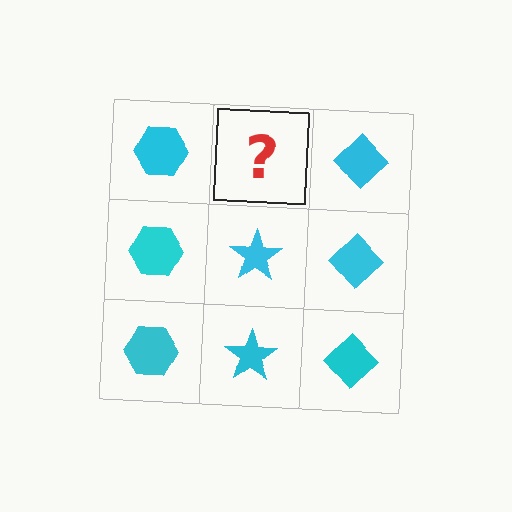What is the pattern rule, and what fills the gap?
The rule is that each column has a consistent shape. The gap should be filled with a cyan star.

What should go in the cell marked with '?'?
The missing cell should contain a cyan star.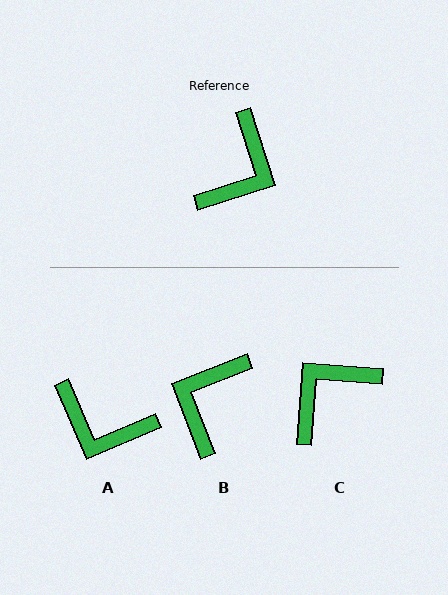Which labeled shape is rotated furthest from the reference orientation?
B, about 177 degrees away.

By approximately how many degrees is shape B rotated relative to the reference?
Approximately 177 degrees clockwise.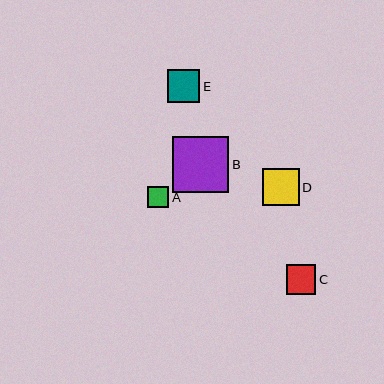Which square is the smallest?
Square A is the smallest with a size of approximately 21 pixels.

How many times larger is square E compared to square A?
Square E is approximately 1.5 times the size of square A.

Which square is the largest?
Square B is the largest with a size of approximately 56 pixels.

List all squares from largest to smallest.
From largest to smallest: B, D, E, C, A.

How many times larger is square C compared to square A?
Square C is approximately 1.4 times the size of square A.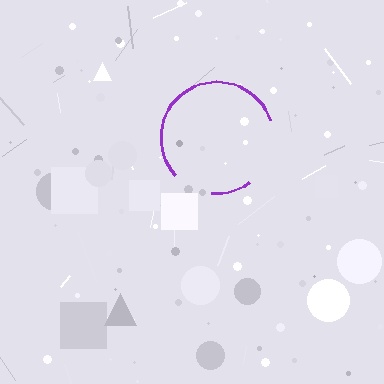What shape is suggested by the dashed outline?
The dashed outline suggests a circle.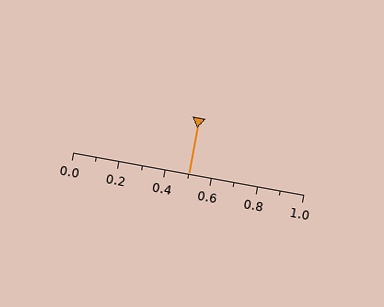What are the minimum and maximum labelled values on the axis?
The axis runs from 0.0 to 1.0.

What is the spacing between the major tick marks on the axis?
The major ticks are spaced 0.2 apart.